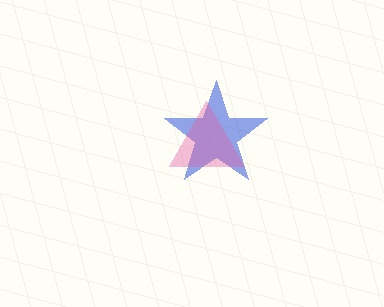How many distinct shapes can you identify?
There are 2 distinct shapes: a blue star, a pink triangle.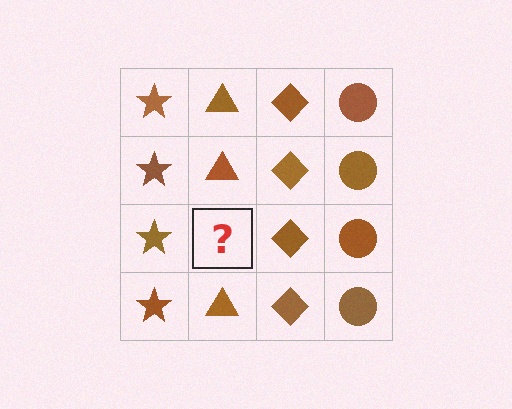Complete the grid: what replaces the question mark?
The question mark should be replaced with a brown triangle.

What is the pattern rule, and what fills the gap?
The rule is that each column has a consistent shape. The gap should be filled with a brown triangle.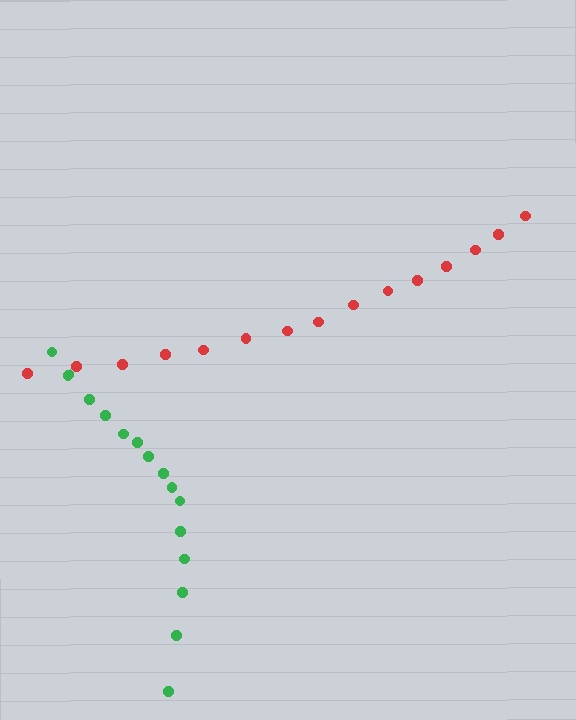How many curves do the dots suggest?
There are 2 distinct paths.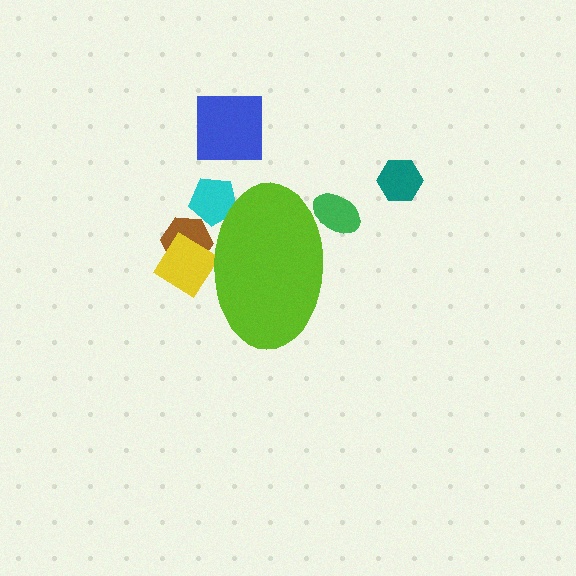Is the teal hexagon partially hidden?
No, the teal hexagon is fully visible.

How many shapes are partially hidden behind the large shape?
4 shapes are partially hidden.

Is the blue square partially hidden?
No, the blue square is fully visible.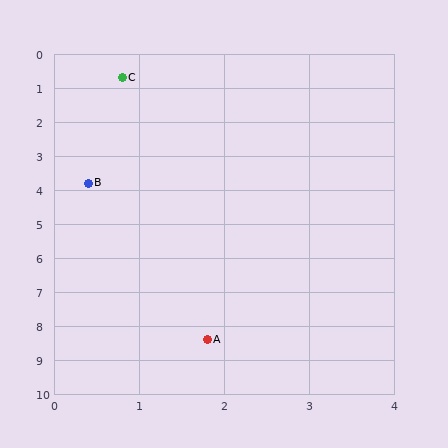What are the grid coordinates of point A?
Point A is at approximately (1.8, 8.4).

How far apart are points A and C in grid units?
Points A and C are about 7.8 grid units apart.